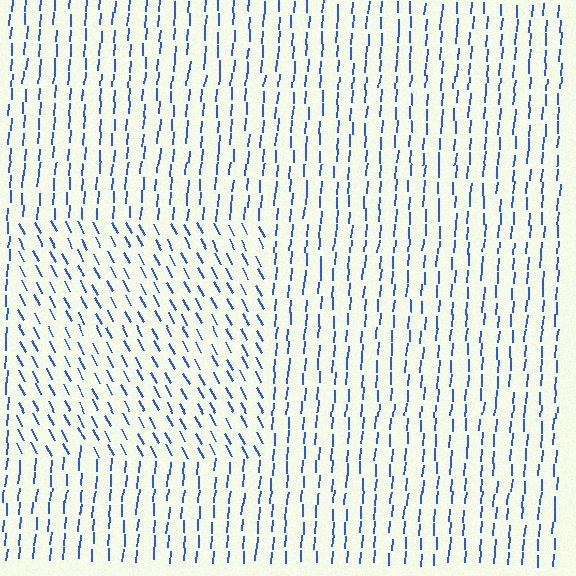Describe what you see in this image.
The image is filled with small blue line segments. A rectangle region in the image has lines oriented differently from the surrounding lines, creating a visible texture boundary.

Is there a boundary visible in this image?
Yes, there is a texture boundary formed by a change in line orientation.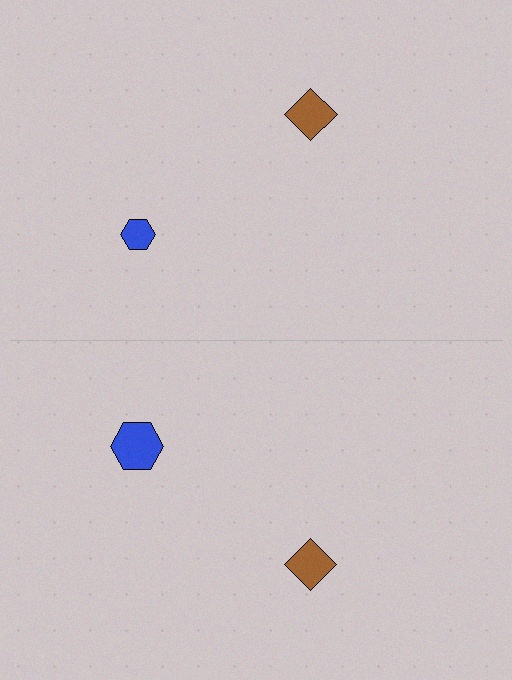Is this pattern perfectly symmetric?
No, the pattern is not perfectly symmetric. The blue hexagon on the bottom side has a different size than its mirror counterpart.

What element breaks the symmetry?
The blue hexagon on the bottom side has a different size than its mirror counterpart.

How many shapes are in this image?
There are 4 shapes in this image.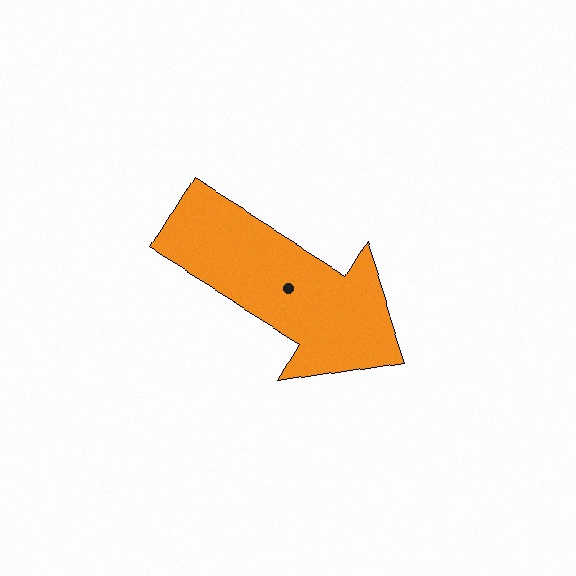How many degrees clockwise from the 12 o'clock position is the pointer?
Approximately 121 degrees.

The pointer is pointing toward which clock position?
Roughly 4 o'clock.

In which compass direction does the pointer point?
Southeast.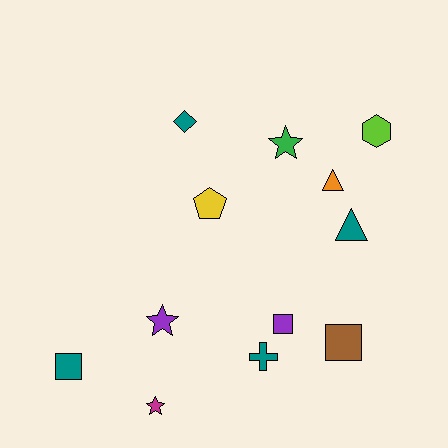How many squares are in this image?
There are 3 squares.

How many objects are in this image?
There are 12 objects.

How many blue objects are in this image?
There are no blue objects.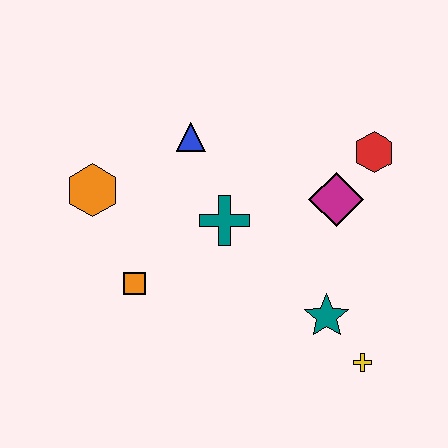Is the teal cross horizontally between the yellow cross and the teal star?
No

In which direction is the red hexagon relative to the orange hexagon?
The red hexagon is to the right of the orange hexagon.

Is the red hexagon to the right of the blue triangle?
Yes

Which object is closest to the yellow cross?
The teal star is closest to the yellow cross.